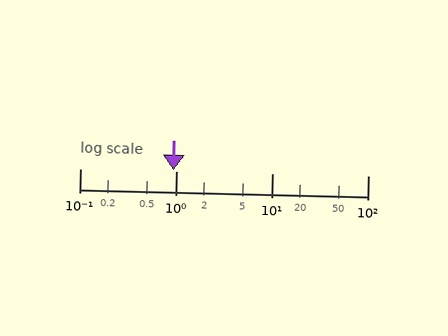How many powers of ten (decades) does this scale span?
The scale spans 3 decades, from 0.1 to 100.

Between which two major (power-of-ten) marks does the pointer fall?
The pointer is between 0.1 and 1.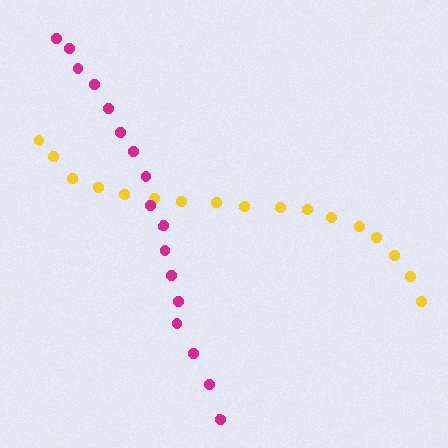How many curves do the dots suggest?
There are 2 distinct paths.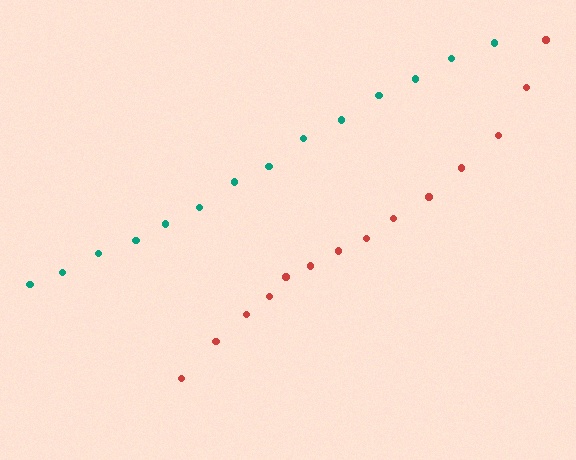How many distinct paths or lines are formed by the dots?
There are 2 distinct paths.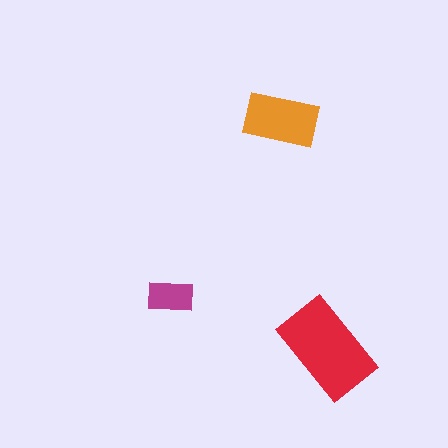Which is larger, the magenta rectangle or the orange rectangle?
The orange one.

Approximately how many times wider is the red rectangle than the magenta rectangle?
About 2 times wider.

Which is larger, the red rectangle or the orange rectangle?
The red one.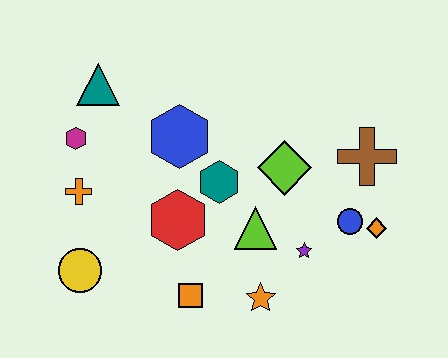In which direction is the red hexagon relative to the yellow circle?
The red hexagon is to the right of the yellow circle.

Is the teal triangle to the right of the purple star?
No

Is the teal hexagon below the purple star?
No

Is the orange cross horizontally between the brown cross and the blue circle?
No